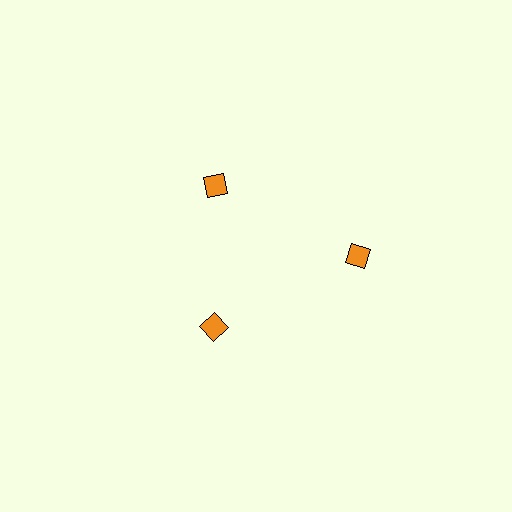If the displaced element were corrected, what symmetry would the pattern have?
It would have 3-fold rotational symmetry — the pattern would map onto itself every 120 degrees.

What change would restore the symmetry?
The symmetry would be restored by moving it inward, back onto the ring so that all 3 diamonds sit at equal angles and equal distance from the center.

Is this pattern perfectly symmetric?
No. The 3 orange diamonds are arranged in a ring, but one element near the 3 o'clock position is pushed outward from the center, breaking the 3-fold rotational symmetry.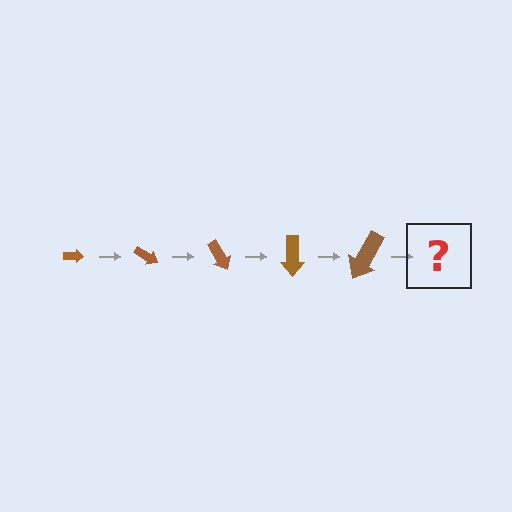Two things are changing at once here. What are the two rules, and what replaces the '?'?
The two rules are that the arrow grows larger each step and it rotates 30 degrees each step. The '?' should be an arrow, larger than the previous one and rotated 150 degrees from the start.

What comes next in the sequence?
The next element should be an arrow, larger than the previous one and rotated 150 degrees from the start.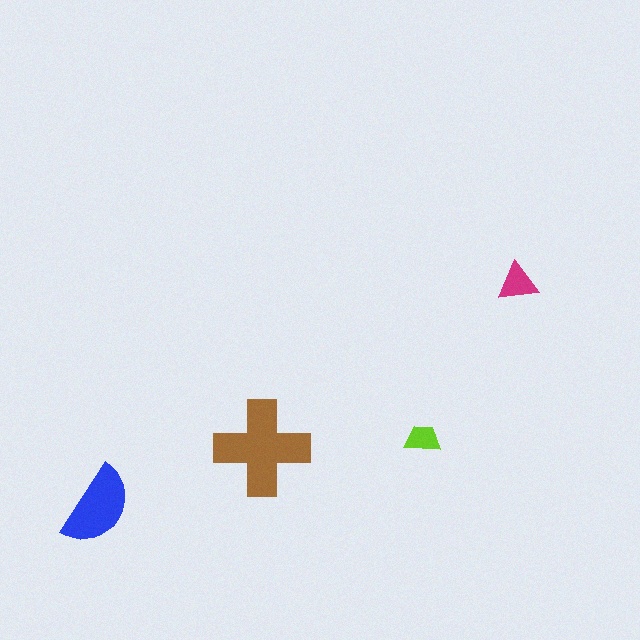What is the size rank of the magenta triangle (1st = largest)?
3rd.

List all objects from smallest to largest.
The lime trapezoid, the magenta triangle, the blue semicircle, the brown cross.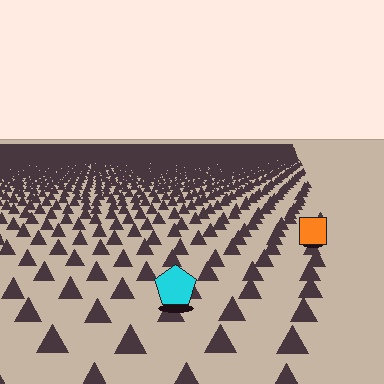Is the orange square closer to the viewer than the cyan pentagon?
No. The cyan pentagon is closer — you can tell from the texture gradient: the ground texture is coarser near it.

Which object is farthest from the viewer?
The orange square is farthest from the viewer. It appears smaller and the ground texture around it is denser.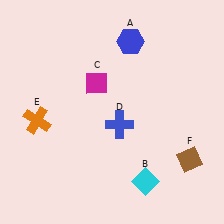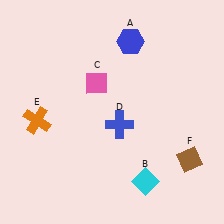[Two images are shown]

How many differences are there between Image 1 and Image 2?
There is 1 difference between the two images.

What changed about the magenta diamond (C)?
In Image 1, C is magenta. In Image 2, it changed to pink.